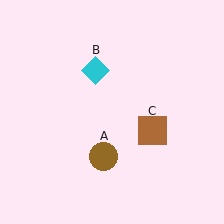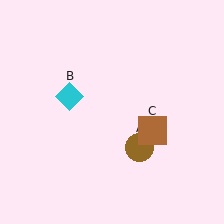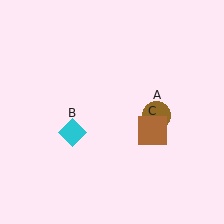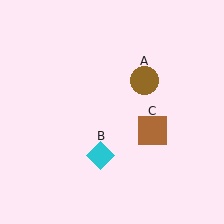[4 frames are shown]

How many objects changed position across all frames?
2 objects changed position: brown circle (object A), cyan diamond (object B).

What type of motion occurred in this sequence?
The brown circle (object A), cyan diamond (object B) rotated counterclockwise around the center of the scene.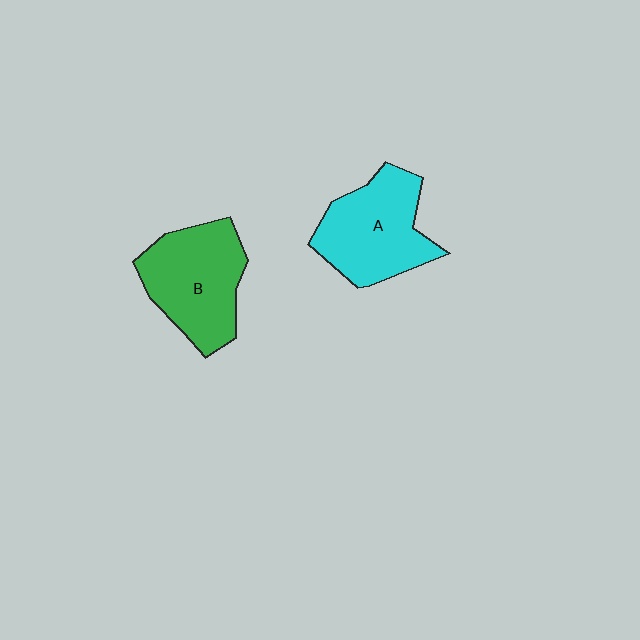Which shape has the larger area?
Shape B (green).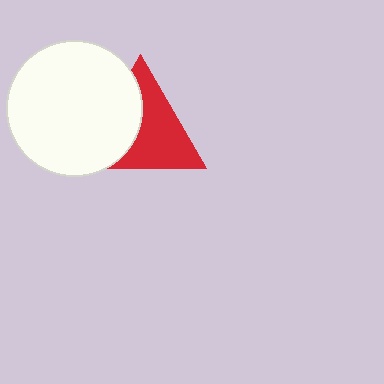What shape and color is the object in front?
The object in front is a white circle.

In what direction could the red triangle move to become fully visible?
The red triangle could move right. That would shift it out from behind the white circle entirely.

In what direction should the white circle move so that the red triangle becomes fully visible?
The white circle should move left. That is the shortest direction to clear the overlap and leave the red triangle fully visible.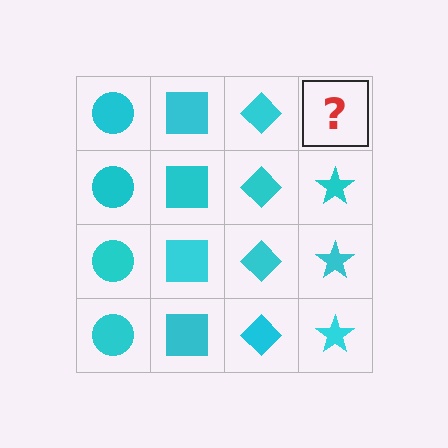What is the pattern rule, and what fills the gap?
The rule is that each column has a consistent shape. The gap should be filled with a cyan star.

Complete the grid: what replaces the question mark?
The question mark should be replaced with a cyan star.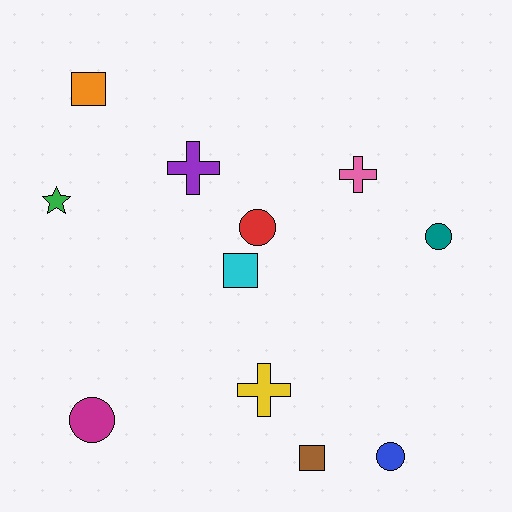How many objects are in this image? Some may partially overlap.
There are 11 objects.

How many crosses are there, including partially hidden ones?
There are 3 crosses.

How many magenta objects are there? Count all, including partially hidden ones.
There is 1 magenta object.